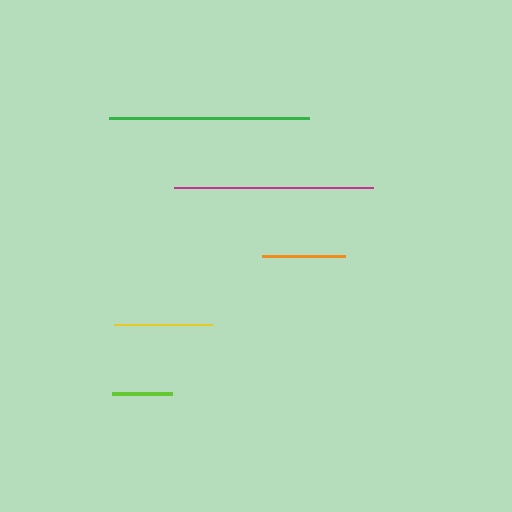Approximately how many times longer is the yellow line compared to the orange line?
The yellow line is approximately 1.2 times the length of the orange line.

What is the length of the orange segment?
The orange segment is approximately 82 pixels long.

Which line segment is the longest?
The green line is the longest at approximately 199 pixels.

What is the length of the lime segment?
The lime segment is approximately 60 pixels long.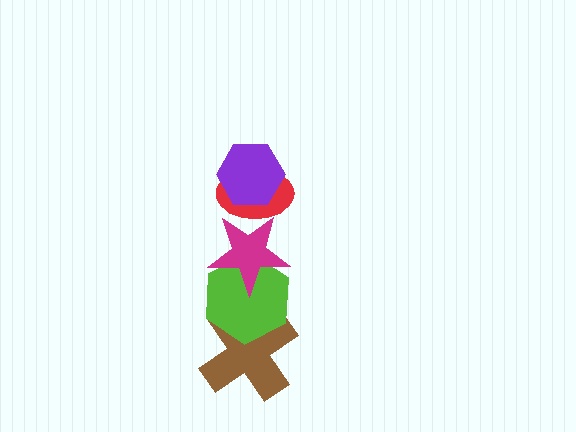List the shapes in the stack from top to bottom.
From top to bottom: the purple hexagon, the red ellipse, the magenta star, the lime hexagon, the brown cross.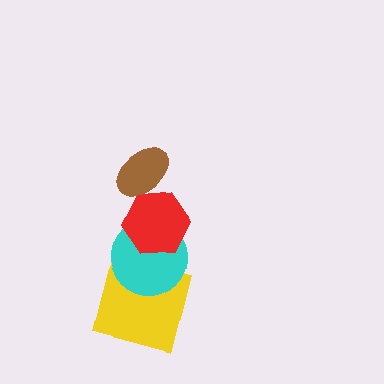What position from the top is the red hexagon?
The red hexagon is 2nd from the top.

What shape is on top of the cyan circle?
The red hexagon is on top of the cyan circle.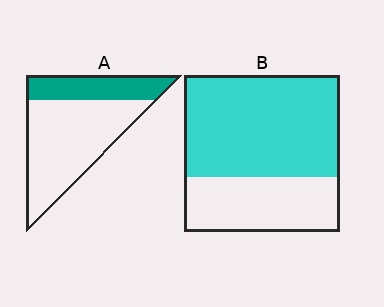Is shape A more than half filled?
No.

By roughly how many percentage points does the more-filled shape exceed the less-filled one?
By roughly 35 percentage points (B over A).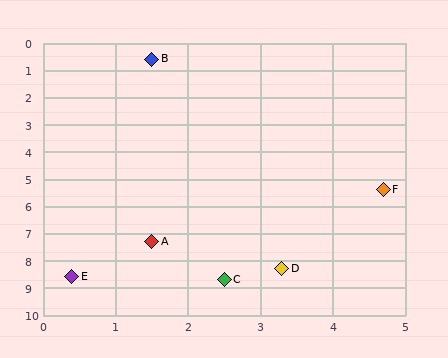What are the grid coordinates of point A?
Point A is at approximately (1.5, 7.3).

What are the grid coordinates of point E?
Point E is at approximately (0.4, 8.6).